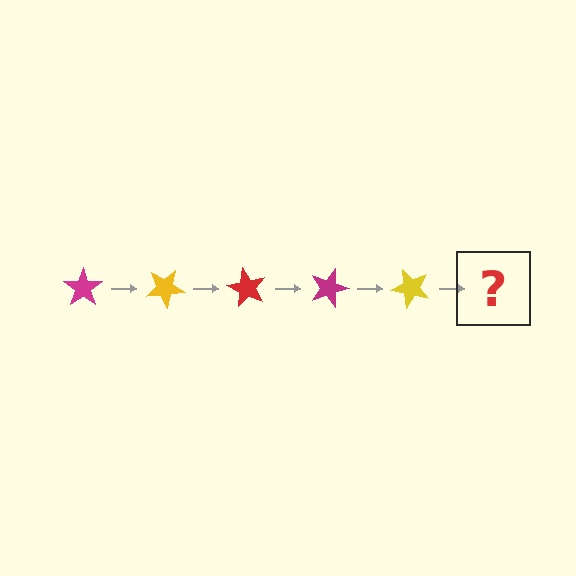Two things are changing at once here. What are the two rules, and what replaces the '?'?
The two rules are that it rotates 30 degrees each step and the color cycles through magenta, yellow, and red. The '?' should be a red star, rotated 150 degrees from the start.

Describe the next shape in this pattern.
It should be a red star, rotated 150 degrees from the start.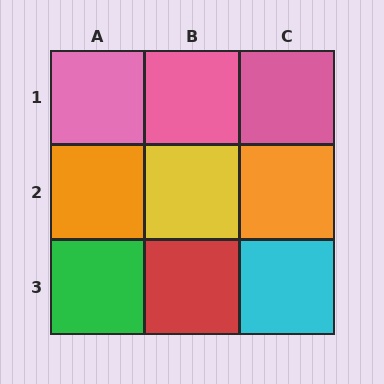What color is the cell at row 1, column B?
Pink.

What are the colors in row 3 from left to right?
Green, red, cyan.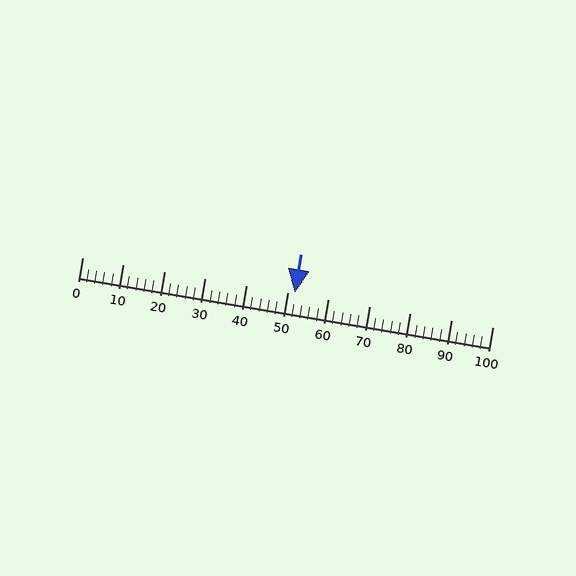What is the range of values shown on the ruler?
The ruler shows values from 0 to 100.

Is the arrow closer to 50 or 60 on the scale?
The arrow is closer to 50.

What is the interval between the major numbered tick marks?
The major tick marks are spaced 10 units apart.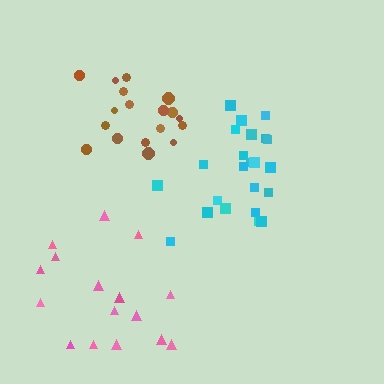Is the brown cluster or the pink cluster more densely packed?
Brown.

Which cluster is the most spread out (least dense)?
Pink.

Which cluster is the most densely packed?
Brown.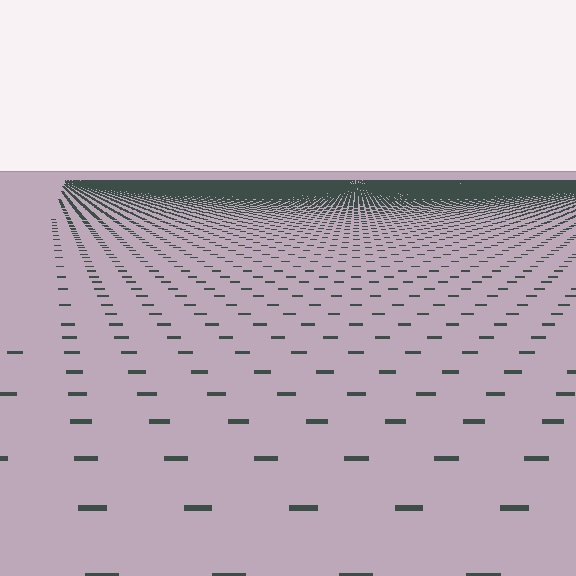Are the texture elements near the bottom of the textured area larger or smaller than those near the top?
Larger. Near the bottom, elements are closer to the viewer and appear at a bigger on-screen size.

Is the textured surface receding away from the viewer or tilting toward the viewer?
The surface is receding away from the viewer. Texture elements get smaller and denser toward the top.